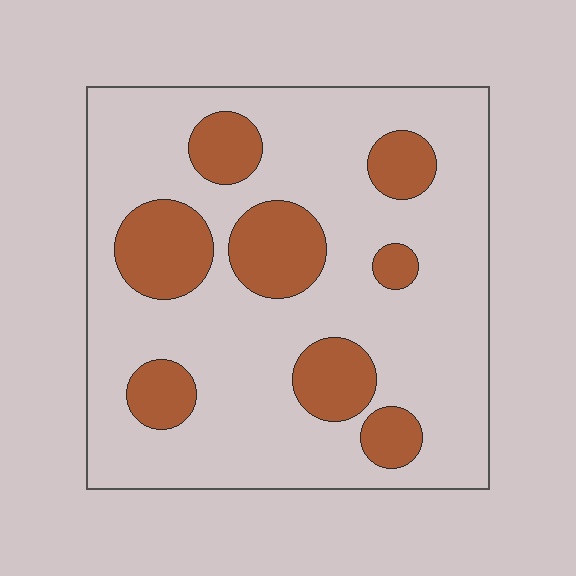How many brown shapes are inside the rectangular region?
8.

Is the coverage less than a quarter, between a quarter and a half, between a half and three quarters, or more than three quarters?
Less than a quarter.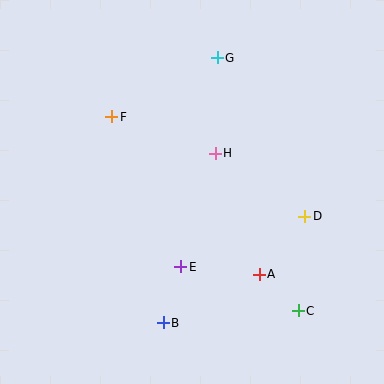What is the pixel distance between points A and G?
The distance between A and G is 220 pixels.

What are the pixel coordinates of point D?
Point D is at (305, 216).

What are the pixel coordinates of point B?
Point B is at (163, 323).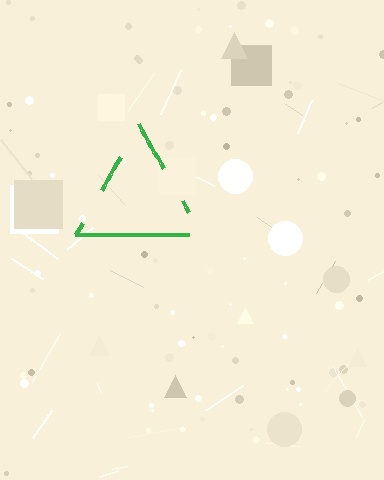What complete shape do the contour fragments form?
The contour fragments form a triangle.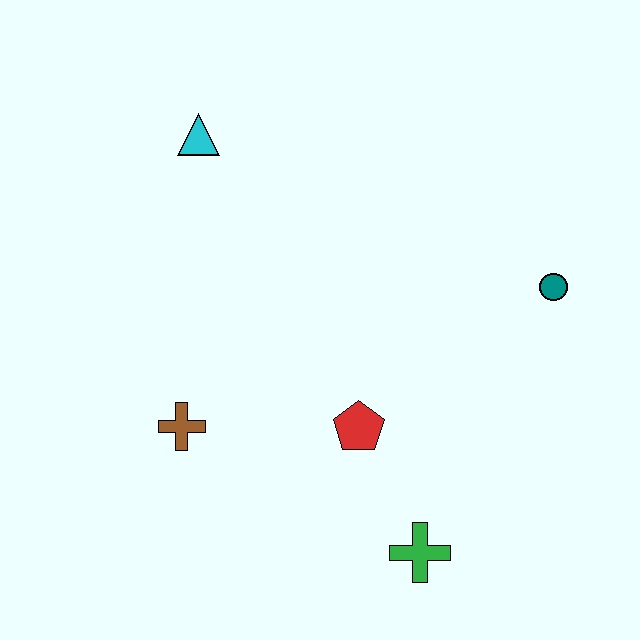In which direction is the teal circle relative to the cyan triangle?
The teal circle is to the right of the cyan triangle.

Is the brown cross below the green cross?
No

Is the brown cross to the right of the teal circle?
No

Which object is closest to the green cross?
The red pentagon is closest to the green cross.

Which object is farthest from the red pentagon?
The cyan triangle is farthest from the red pentagon.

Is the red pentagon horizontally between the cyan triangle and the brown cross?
No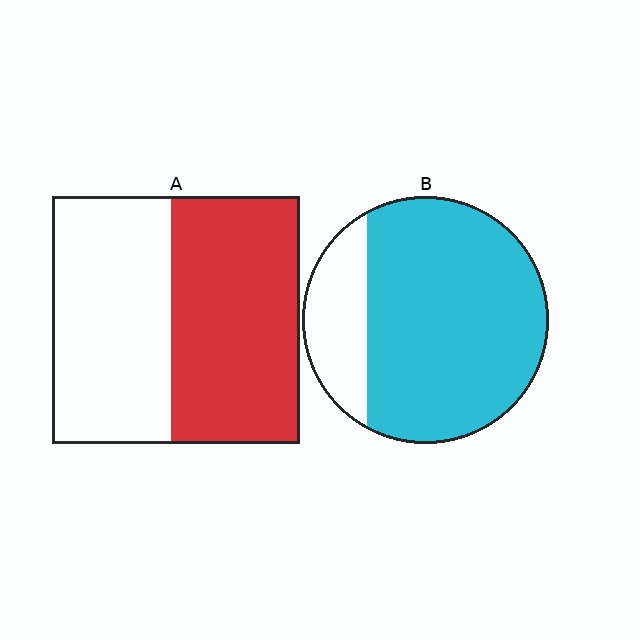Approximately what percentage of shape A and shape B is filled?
A is approximately 50% and B is approximately 80%.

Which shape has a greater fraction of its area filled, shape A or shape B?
Shape B.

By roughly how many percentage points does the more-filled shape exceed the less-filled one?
By roughly 25 percentage points (B over A).